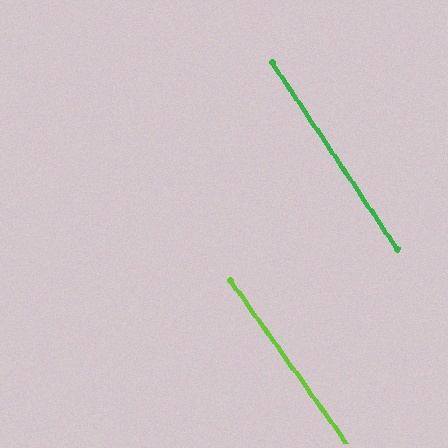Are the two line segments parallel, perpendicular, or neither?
Parallel — their directions differ by only 1.6°.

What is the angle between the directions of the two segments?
Approximately 2 degrees.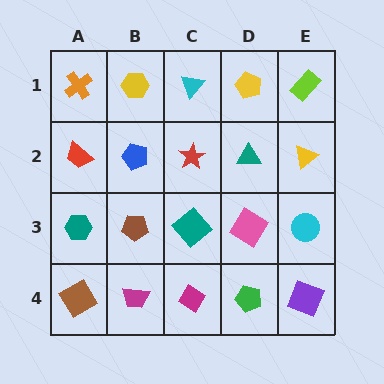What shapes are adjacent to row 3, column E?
A yellow triangle (row 2, column E), a purple square (row 4, column E), a pink diamond (row 3, column D).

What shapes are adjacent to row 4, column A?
A teal hexagon (row 3, column A), a magenta trapezoid (row 4, column B).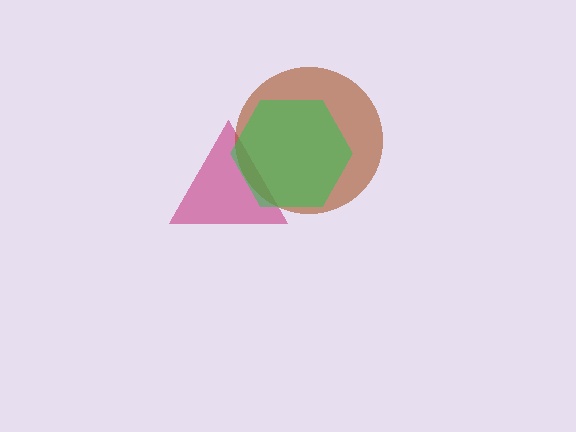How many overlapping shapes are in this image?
There are 3 overlapping shapes in the image.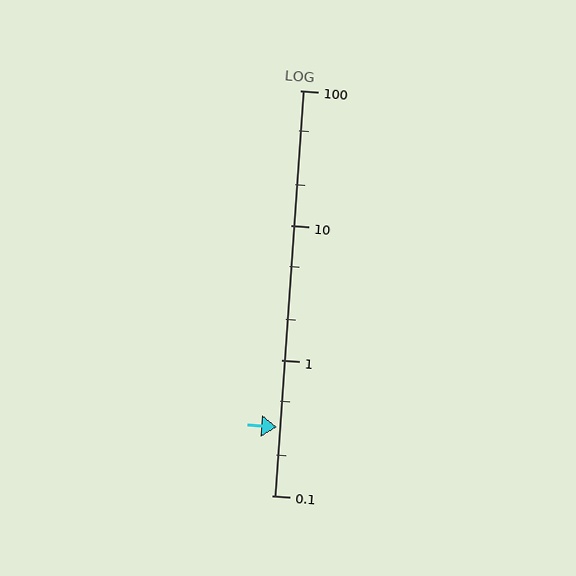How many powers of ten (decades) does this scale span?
The scale spans 3 decades, from 0.1 to 100.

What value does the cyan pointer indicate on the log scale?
The pointer indicates approximately 0.32.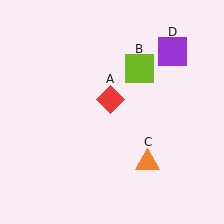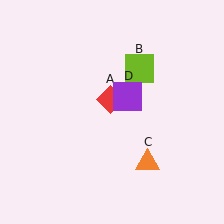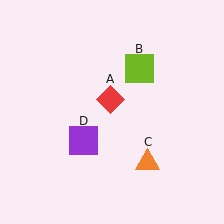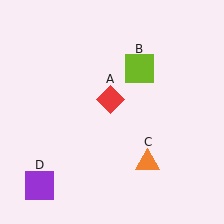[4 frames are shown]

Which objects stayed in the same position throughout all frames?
Red diamond (object A) and lime square (object B) and orange triangle (object C) remained stationary.